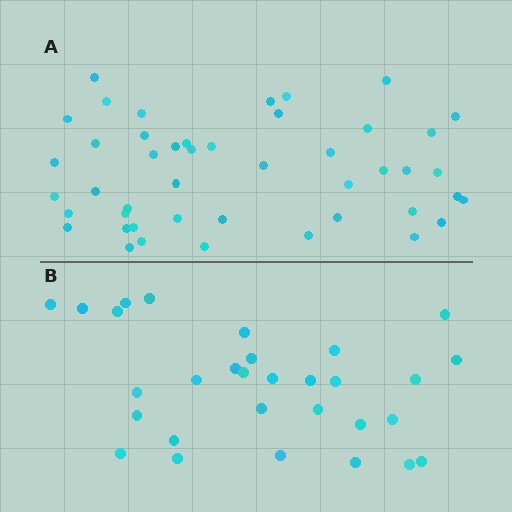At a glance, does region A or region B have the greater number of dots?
Region A (the top region) has more dots.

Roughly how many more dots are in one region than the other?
Region A has approximately 15 more dots than region B.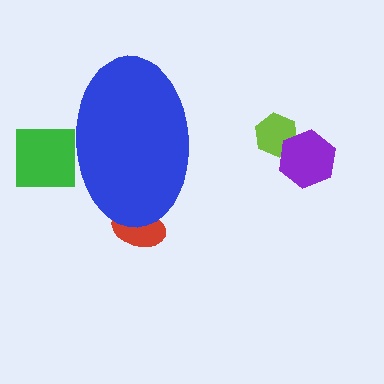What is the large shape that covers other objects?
A blue ellipse.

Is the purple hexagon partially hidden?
No, the purple hexagon is fully visible.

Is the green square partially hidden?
Yes, the green square is partially hidden behind the blue ellipse.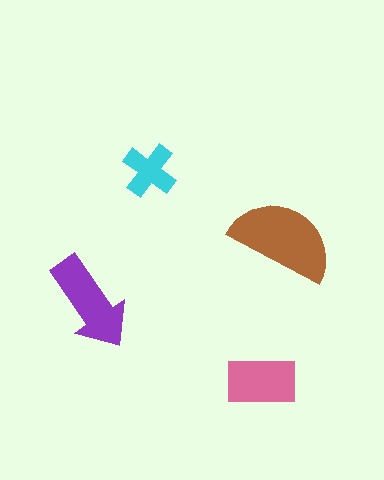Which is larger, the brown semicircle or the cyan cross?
The brown semicircle.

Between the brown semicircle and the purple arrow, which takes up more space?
The brown semicircle.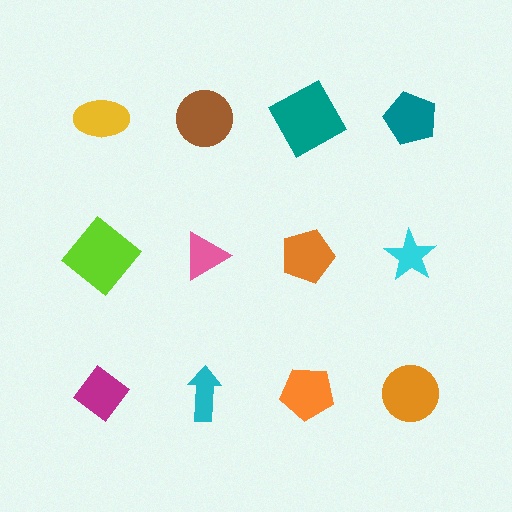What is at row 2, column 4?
A cyan star.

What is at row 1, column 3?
A teal square.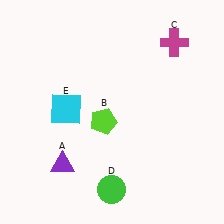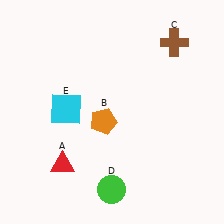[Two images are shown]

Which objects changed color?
A changed from purple to red. B changed from lime to orange. C changed from magenta to brown.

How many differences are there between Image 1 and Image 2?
There are 3 differences between the two images.